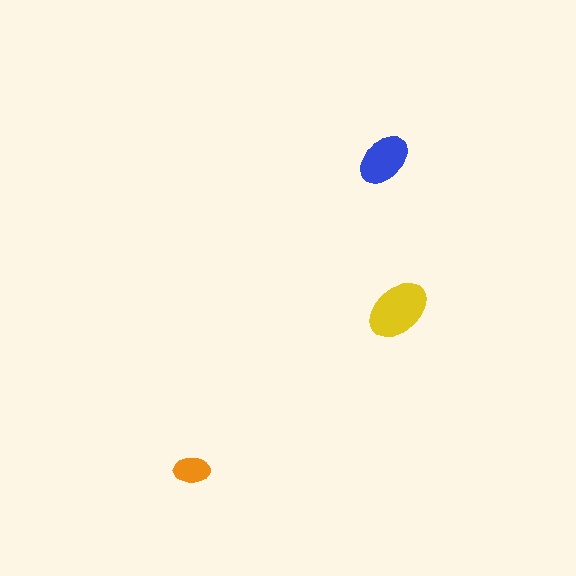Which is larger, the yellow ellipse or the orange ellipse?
The yellow one.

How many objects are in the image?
There are 3 objects in the image.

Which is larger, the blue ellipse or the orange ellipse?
The blue one.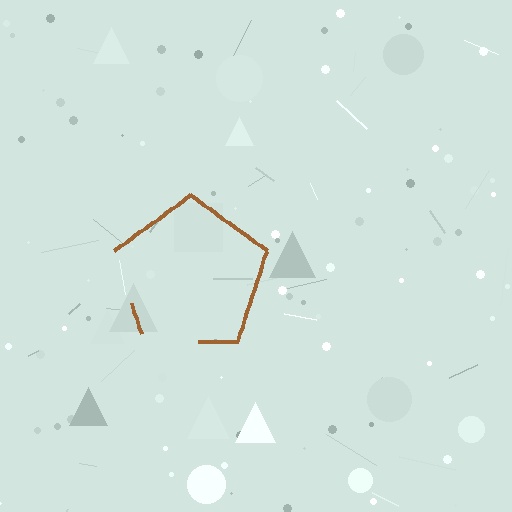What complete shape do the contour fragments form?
The contour fragments form a pentagon.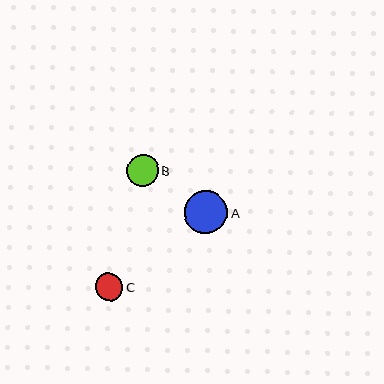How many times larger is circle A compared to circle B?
Circle A is approximately 1.4 times the size of circle B.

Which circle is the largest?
Circle A is the largest with a size of approximately 43 pixels.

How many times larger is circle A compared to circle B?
Circle A is approximately 1.4 times the size of circle B.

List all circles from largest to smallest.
From largest to smallest: A, B, C.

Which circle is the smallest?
Circle C is the smallest with a size of approximately 27 pixels.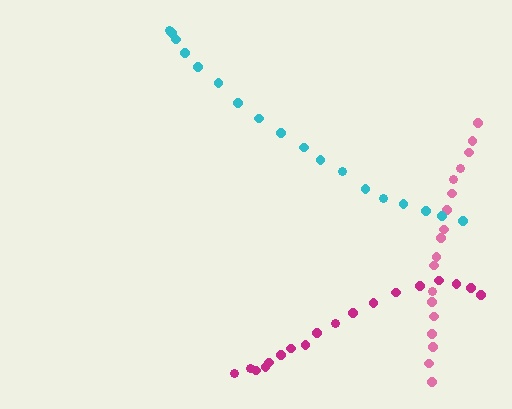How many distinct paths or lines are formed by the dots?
There are 3 distinct paths.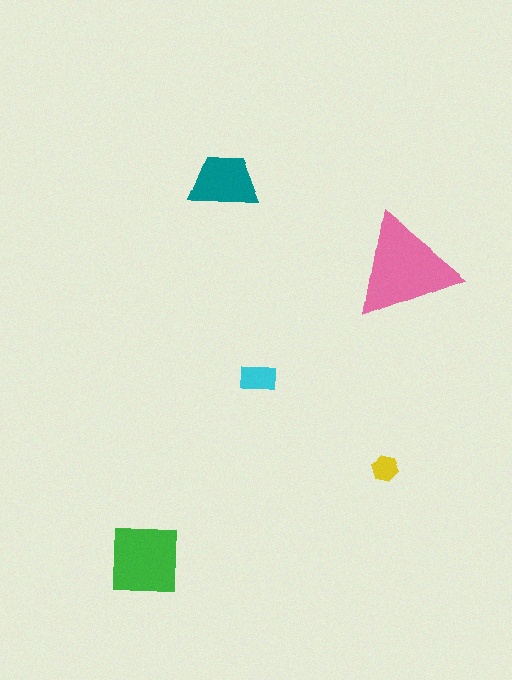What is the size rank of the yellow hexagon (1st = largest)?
5th.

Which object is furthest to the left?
The green square is leftmost.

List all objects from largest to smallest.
The pink triangle, the green square, the teal trapezoid, the cyan rectangle, the yellow hexagon.